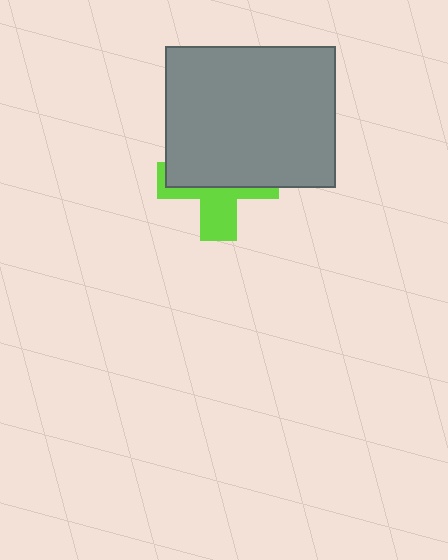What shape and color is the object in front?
The object in front is a gray rectangle.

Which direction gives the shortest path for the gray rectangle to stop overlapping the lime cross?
Moving up gives the shortest separation.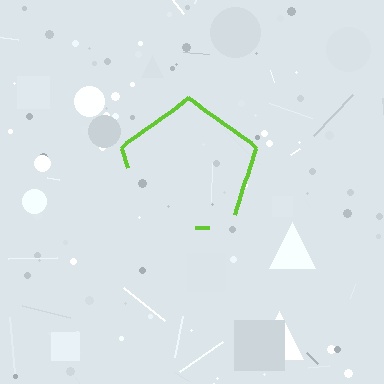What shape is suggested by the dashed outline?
The dashed outline suggests a pentagon.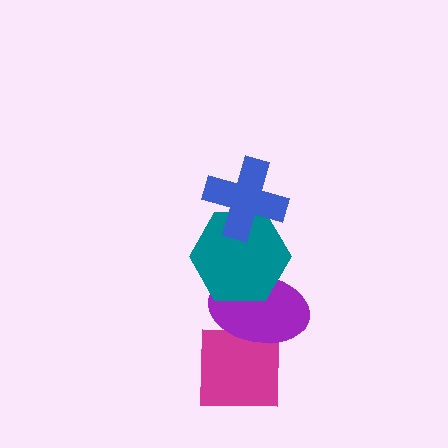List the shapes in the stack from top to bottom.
From top to bottom: the blue cross, the teal hexagon, the purple ellipse, the magenta square.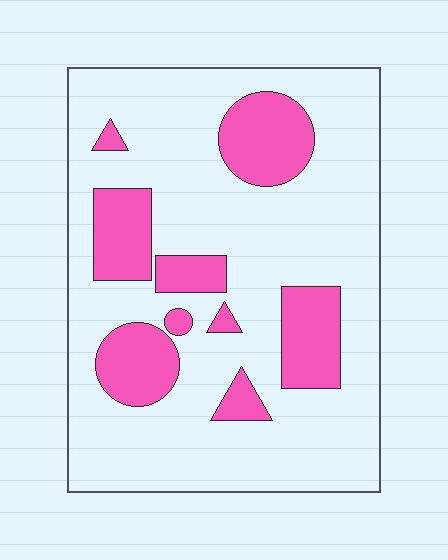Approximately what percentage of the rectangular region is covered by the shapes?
Approximately 25%.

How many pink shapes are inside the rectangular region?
9.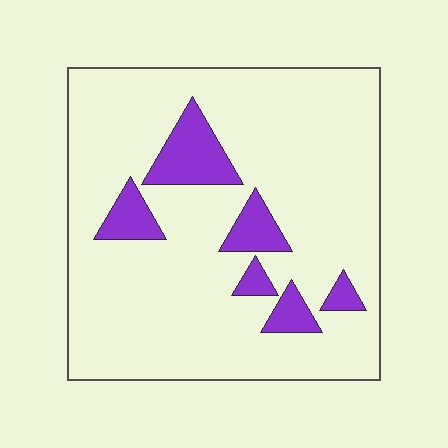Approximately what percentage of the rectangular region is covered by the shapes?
Approximately 15%.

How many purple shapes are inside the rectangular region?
6.